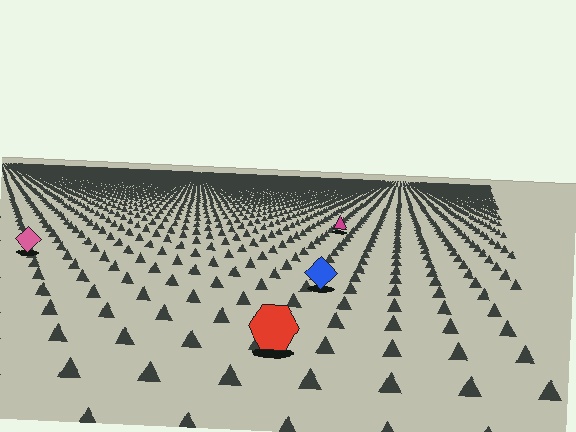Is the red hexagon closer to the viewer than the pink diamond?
Yes. The red hexagon is closer — you can tell from the texture gradient: the ground texture is coarser near it.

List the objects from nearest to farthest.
From nearest to farthest: the red hexagon, the blue diamond, the pink diamond, the magenta triangle.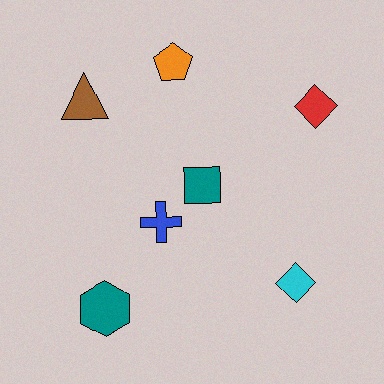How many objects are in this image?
There are 7 objects.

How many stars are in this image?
There are no stars.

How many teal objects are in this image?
There are 2 teal objects.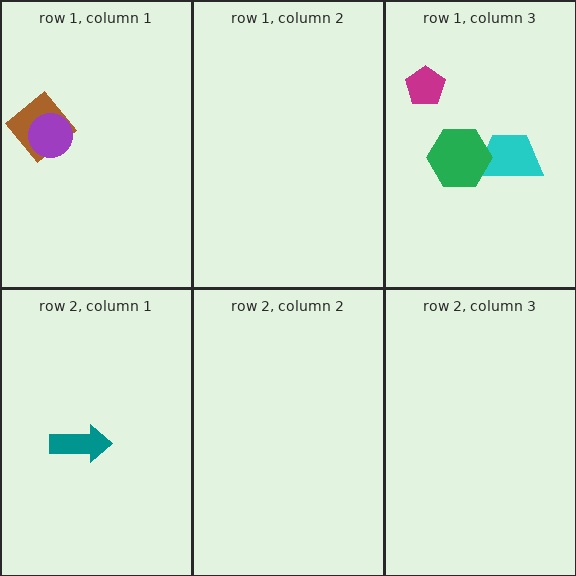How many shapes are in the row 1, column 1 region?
2.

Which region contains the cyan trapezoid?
The row 1, column 3 region.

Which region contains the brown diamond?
The row 1, column 1 region.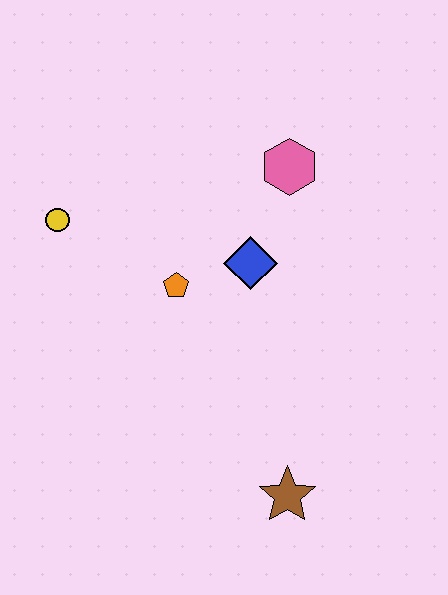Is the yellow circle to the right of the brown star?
No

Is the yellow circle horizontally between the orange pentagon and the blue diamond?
No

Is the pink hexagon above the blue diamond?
Yes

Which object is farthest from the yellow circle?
The brown star is farthest from the yellow circle.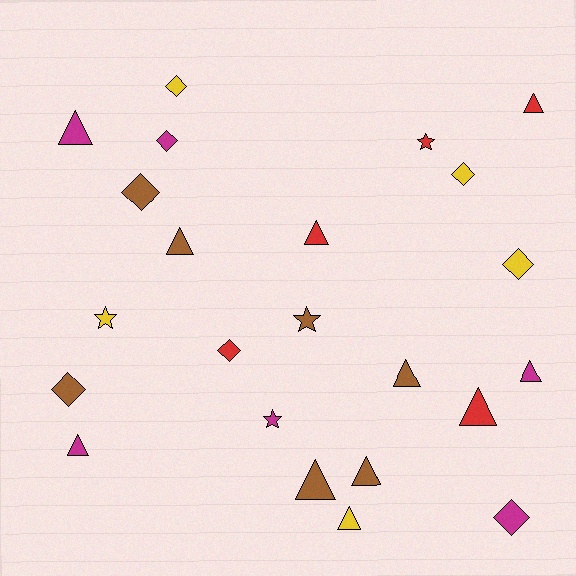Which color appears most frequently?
Brown, with 7 objects.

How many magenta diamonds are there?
There are 2 magenta diamonds.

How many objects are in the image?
There are 23 objects.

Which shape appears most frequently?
Triangle, with 11 objects.